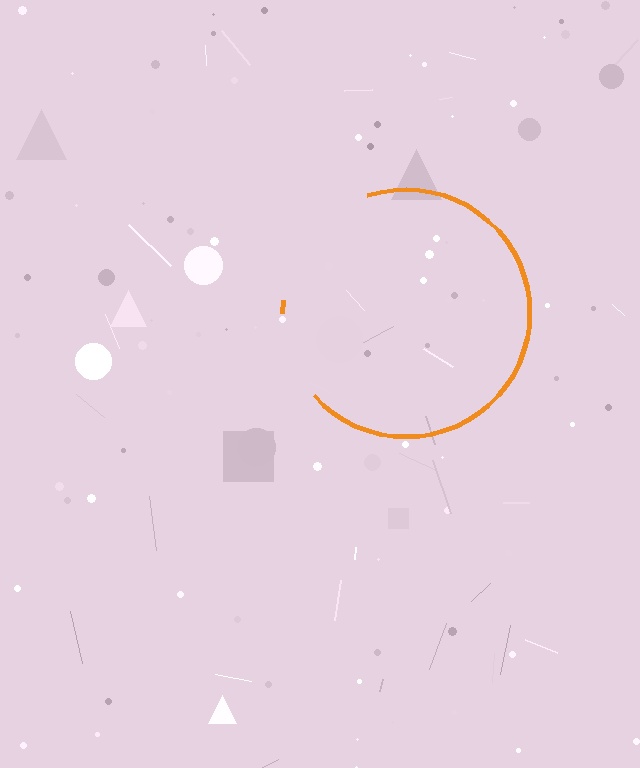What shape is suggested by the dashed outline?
The dashed outline suggests a circle.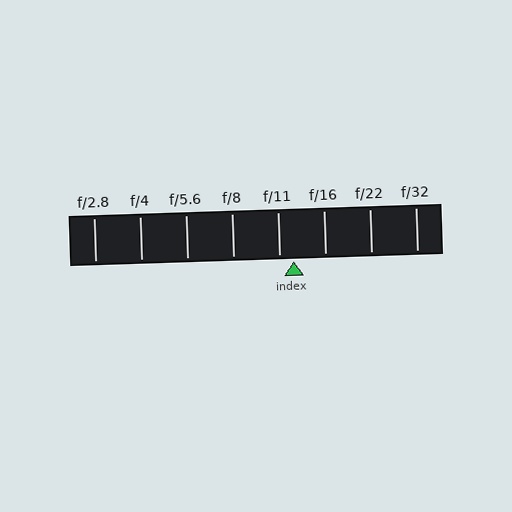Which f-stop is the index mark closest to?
The index mark is closest to f/11.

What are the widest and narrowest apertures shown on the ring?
The widest aperture shown is f/2.8 and the narrowest is f/32.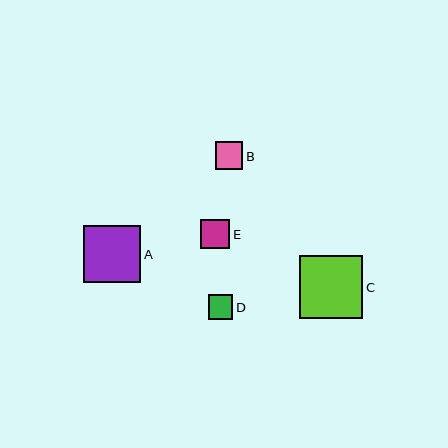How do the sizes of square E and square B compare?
Square E and square B are approximately the same size.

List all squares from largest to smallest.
From largest to smallest: C, A, E, B, D.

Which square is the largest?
Square C is the largest with a size of approximately 63 pixels.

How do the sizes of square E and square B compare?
Square E and square B are approximately the same size.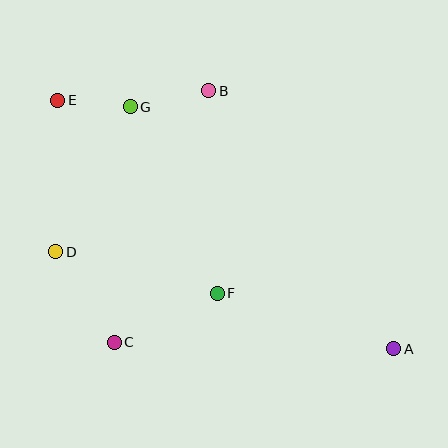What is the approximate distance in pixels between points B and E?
The distance between B and E is approximately 151 pixels.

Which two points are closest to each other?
Points E and G are closest to each other.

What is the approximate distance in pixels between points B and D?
The distance between B and D is approximately 222 pixels.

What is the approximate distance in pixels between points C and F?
The distance between C and F is approximately 114 pixels.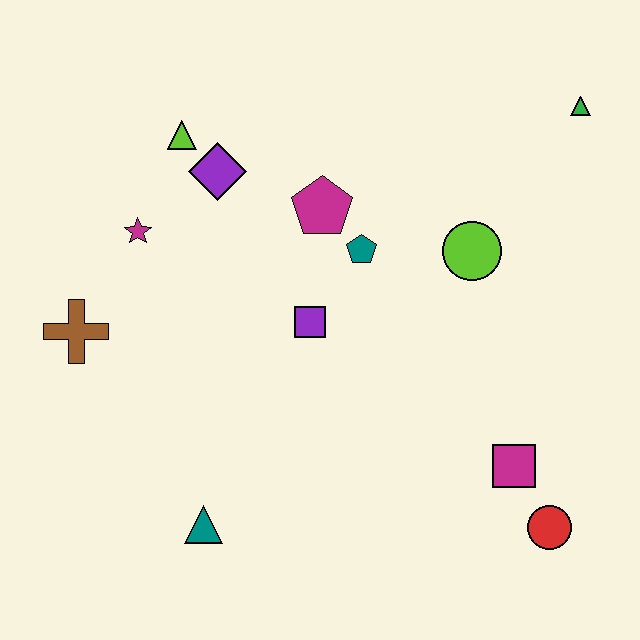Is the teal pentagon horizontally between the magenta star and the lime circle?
Yes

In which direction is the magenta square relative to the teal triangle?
The magenta square is to the right of the teal triangle.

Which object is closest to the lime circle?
The teal pentagon is closest to the lime circle.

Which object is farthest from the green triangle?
The teal triangle is farthest from the green triangle.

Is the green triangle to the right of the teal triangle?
Yes